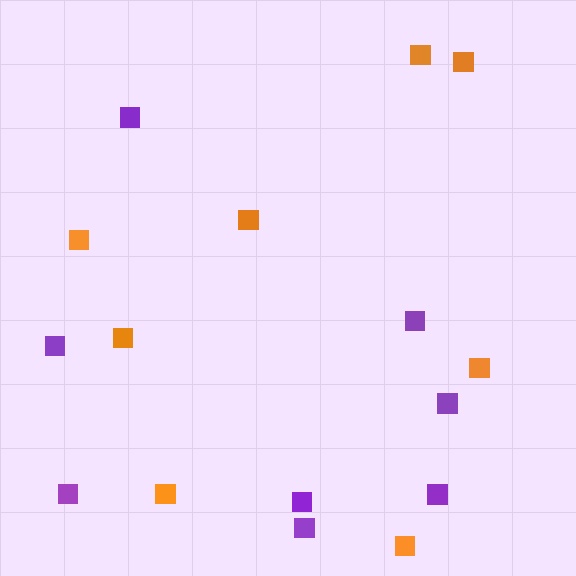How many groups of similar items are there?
There are 2 groups: one group of orange squares (8) and one group of purple squares (8).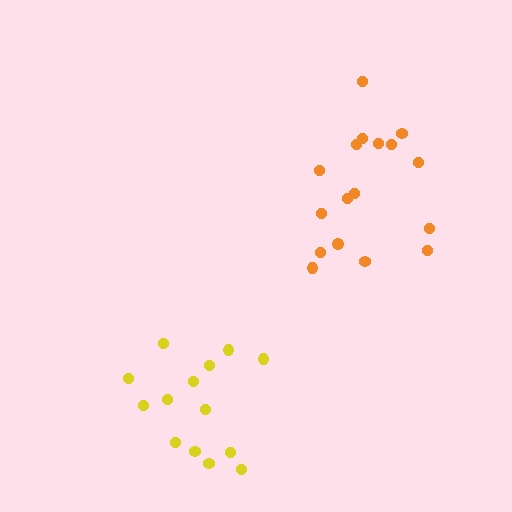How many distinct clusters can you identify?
There are 2 distinct clusters.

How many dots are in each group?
Group 1: 17 dots, Group 2: 14 dots (31 total).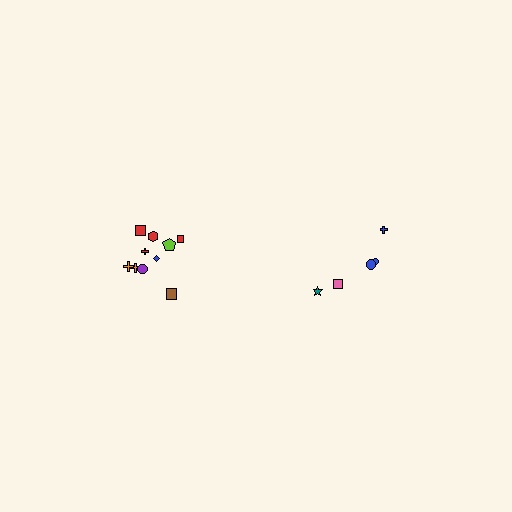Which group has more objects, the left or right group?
The left group.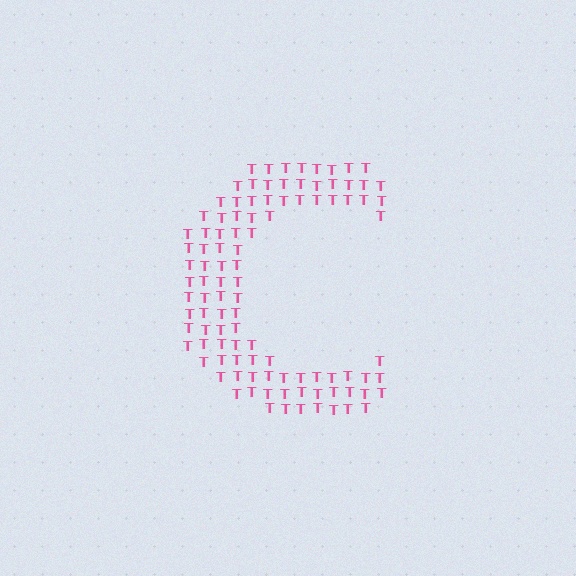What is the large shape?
The large shape is the letter C.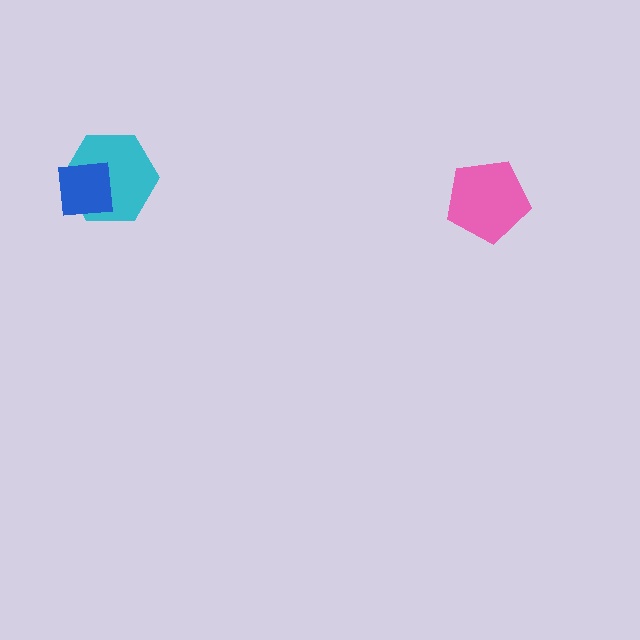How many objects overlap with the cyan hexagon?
1 object overlaps with the cyan hexagon.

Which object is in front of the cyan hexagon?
The blue square is in front of the cyan hexagon.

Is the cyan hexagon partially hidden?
Yes, it is partially covered by another shape.